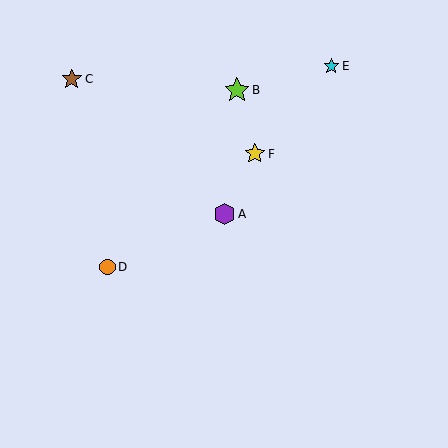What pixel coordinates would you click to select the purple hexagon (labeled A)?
Click at (224, 214) to select the purple hexagon A.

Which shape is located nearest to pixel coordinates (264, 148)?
The yellow star (labeled F) at (255, 154) is nearest to that location.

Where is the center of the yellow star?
The center of the yellow star is at (255, 154).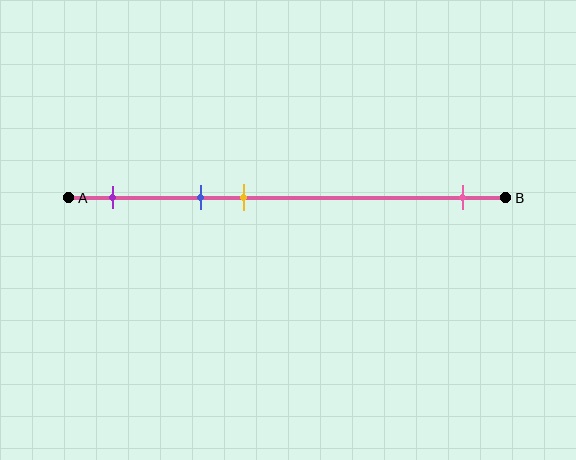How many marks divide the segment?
There are 4 marks dividing the segment.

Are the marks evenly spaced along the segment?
No, the marks are not evenly spaced.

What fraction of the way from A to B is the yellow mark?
The yellow mark is approximately 40% (0.4) of the way from A to B.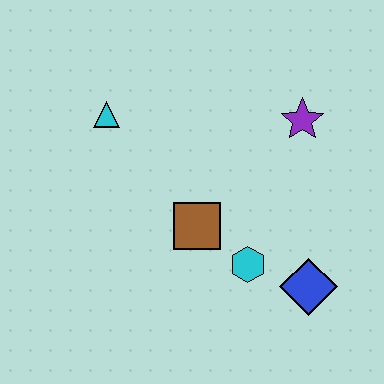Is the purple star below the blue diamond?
No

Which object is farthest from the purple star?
The cyan triangle is farthest from the purple star.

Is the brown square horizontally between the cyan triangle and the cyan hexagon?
Yes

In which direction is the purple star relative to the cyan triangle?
The purple star is to the right of the cyan triangle.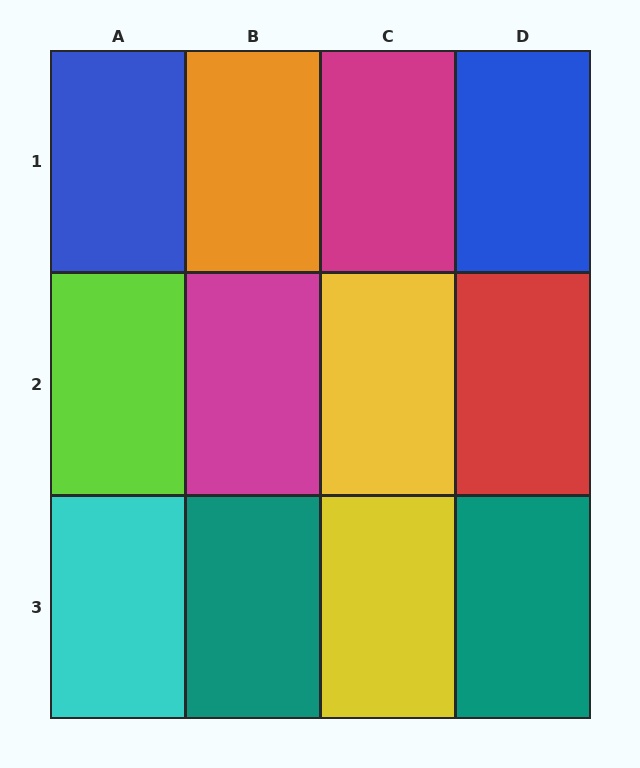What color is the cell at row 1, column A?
Blue.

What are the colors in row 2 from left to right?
Lime, magenta, yellow, red.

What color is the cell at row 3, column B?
Teal.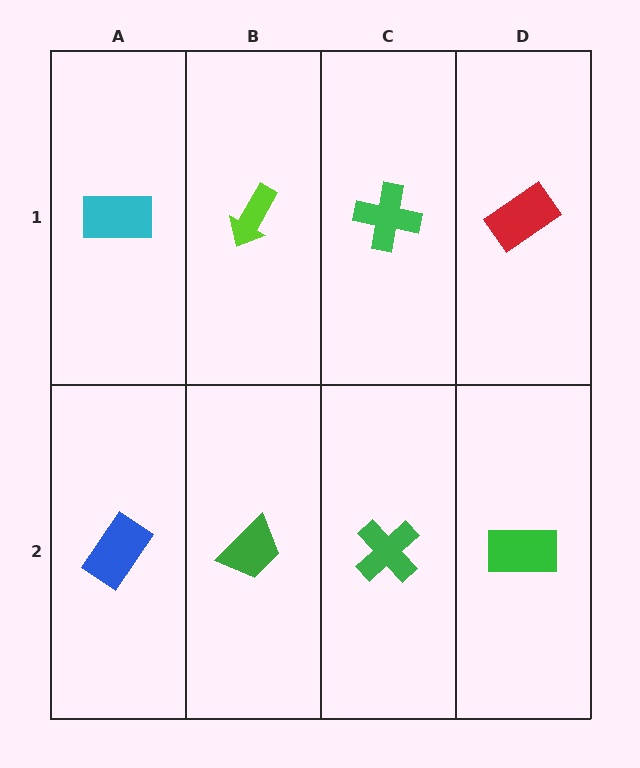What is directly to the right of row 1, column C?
A red rectangle.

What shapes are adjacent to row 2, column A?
A cyan rectangle (row 1, column A), a green trapezoid (row 2, column B).